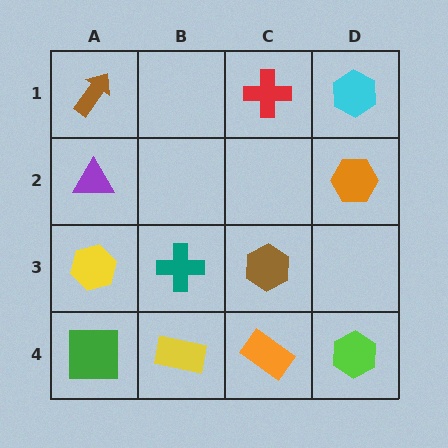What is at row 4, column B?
A yellow rectangle.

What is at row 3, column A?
A yellow hexagon.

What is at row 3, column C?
A brown hexagon.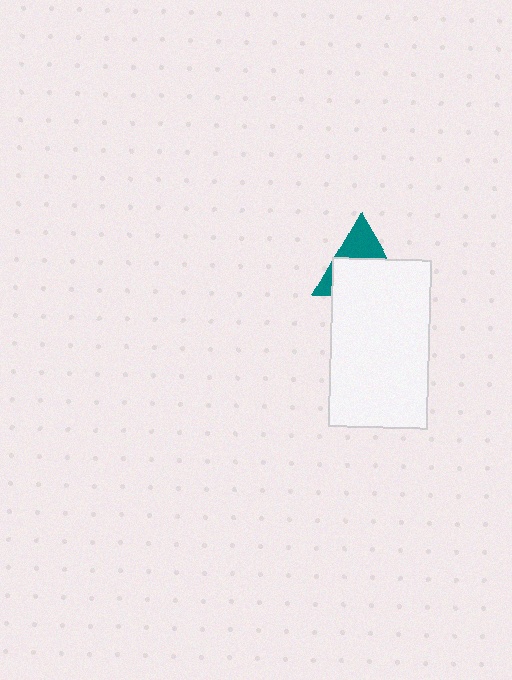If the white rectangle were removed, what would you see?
You would see the complete teal triangle.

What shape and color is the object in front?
The object in front is a white rectangle.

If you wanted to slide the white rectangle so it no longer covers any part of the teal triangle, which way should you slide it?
Slide it down — that is the most direct way to separate the two shapes.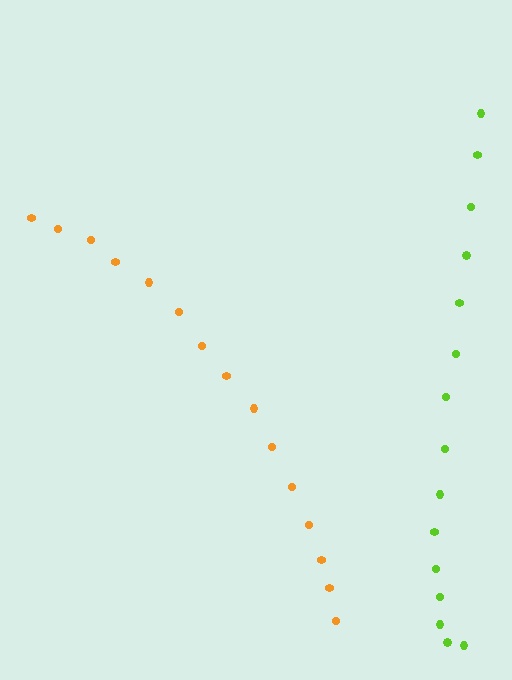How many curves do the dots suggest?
There are 2 distinct paths.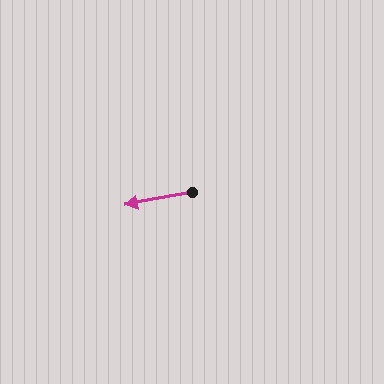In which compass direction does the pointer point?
West.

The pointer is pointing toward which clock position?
Roughly 9 o'clock.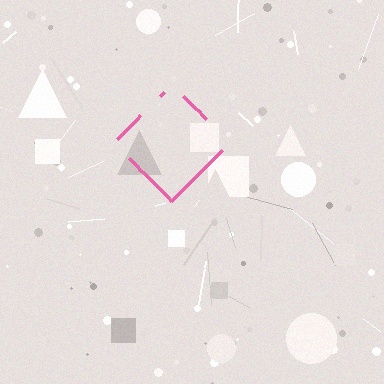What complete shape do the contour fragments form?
The contour fragments form a diamond.